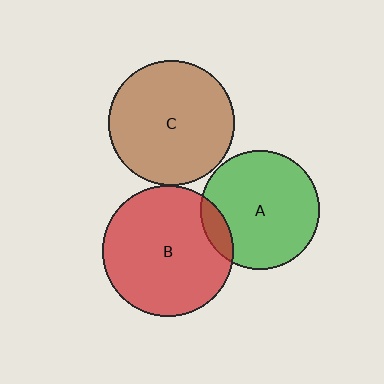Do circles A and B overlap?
Yes.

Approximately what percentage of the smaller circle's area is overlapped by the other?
Approximately 10%.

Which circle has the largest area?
Circle B (red).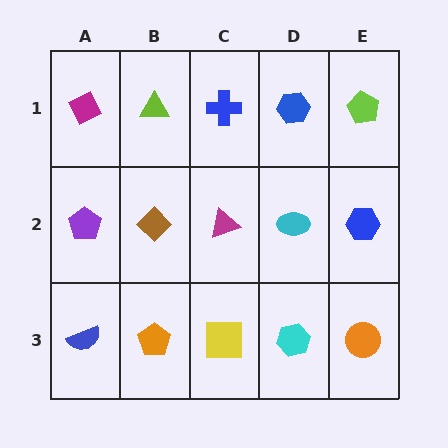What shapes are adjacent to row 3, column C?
A magenta triangle (row 2, column C), an orange pentagon (row 3, column B), a cyan hexagon (row 3, column D).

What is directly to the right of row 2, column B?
A magenta triangle.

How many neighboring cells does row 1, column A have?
2.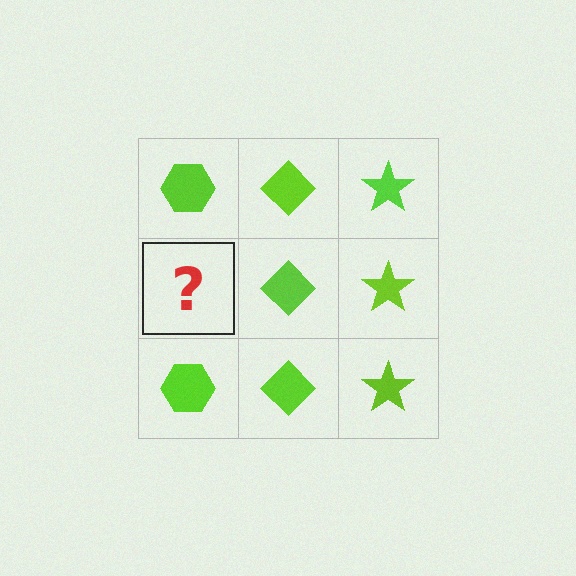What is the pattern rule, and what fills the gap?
The rule is that each column has a consistent shape. The gap should be filled with a lime hexagon.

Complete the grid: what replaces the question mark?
The question mark should be replaced with a lime hexagon.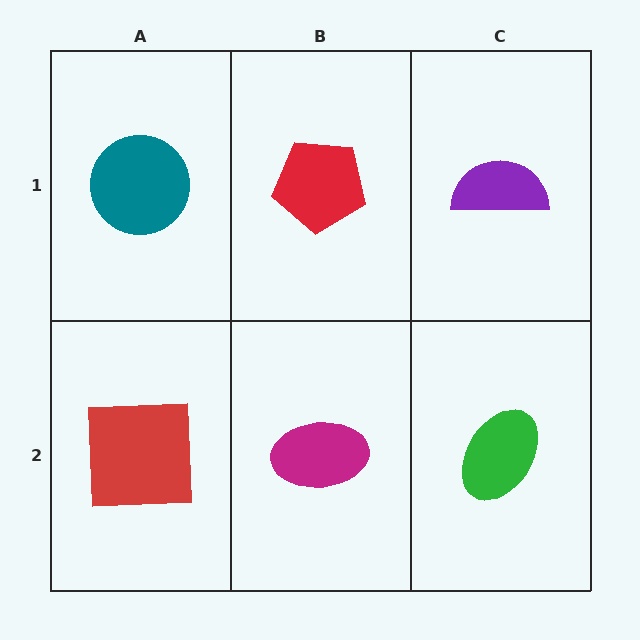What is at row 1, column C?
A purple semicircle.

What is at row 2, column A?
A red square.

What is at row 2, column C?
A green ellipse.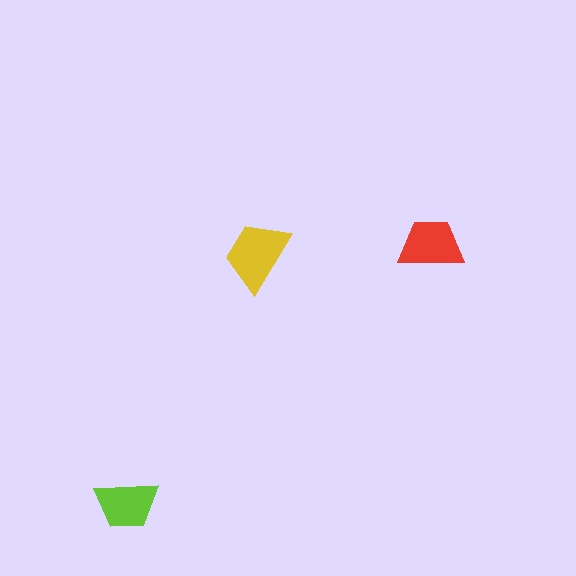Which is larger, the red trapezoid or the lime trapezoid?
The red one.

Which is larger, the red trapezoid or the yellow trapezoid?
The yellow one.